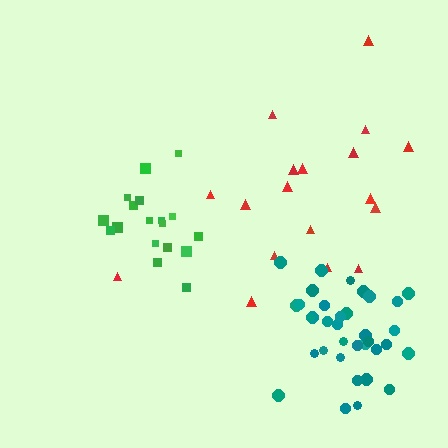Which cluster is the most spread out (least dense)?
Red.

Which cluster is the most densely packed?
Teal.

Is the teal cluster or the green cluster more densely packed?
Teal.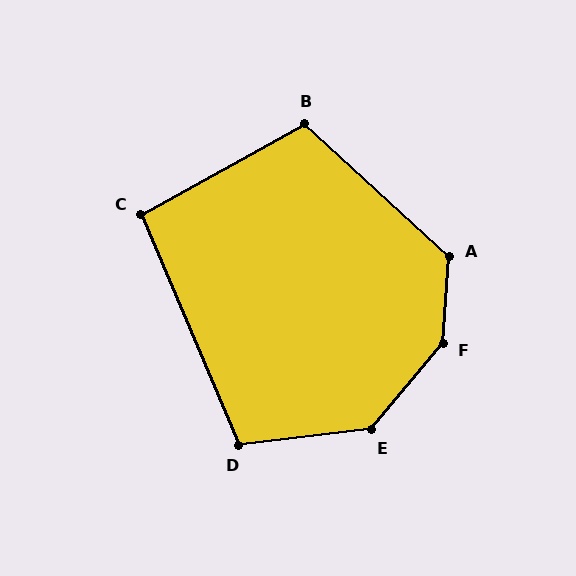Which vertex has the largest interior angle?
F, at approximately 145 degrees.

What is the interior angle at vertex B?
Approximately 109 degrees (obtuse).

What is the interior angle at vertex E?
Approximately 136 degrees (obtuse).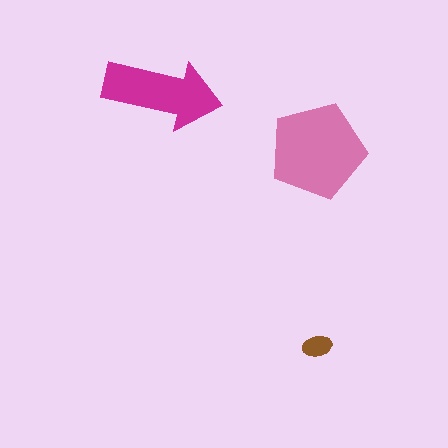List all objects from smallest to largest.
The brown ellipse, the magenta arrow, the pink pentagon.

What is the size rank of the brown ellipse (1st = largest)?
3rd.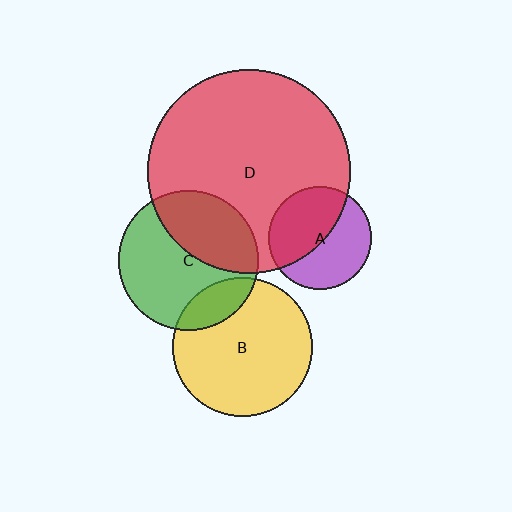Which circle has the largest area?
Circle D (red).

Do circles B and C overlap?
Yes.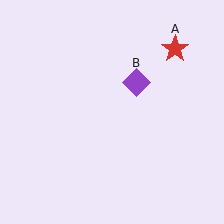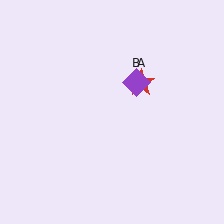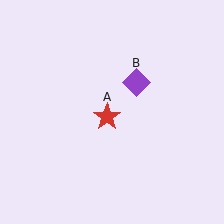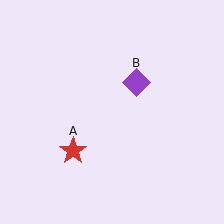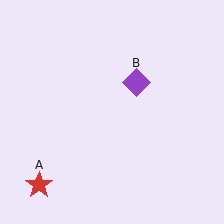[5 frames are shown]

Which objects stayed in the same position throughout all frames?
Purple diamond (object B) remained stationary.